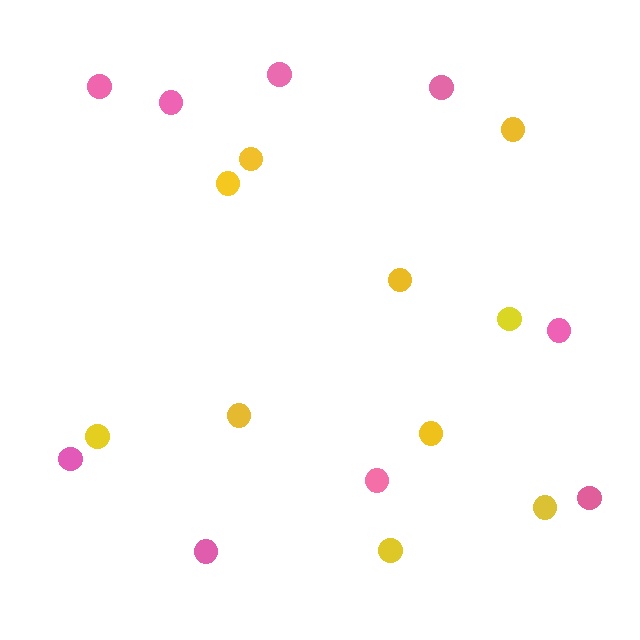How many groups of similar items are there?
There are 2 groups: one group of yellow circles (10) and one group of pink circles (9).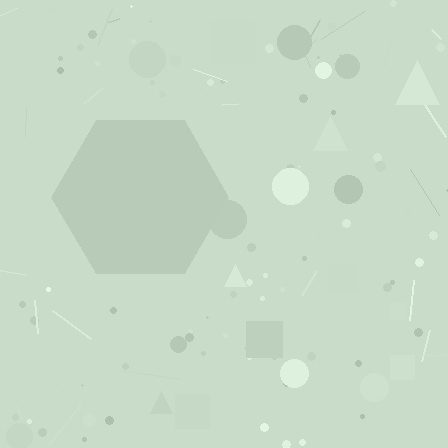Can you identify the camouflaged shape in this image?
The camouflaged shape is a hexagon.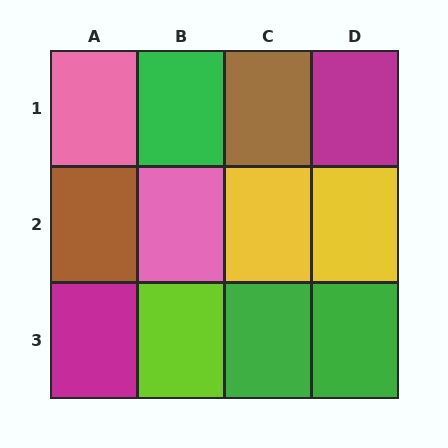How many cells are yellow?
2 cells are yellow.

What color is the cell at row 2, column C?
Yellow.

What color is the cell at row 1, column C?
Brown.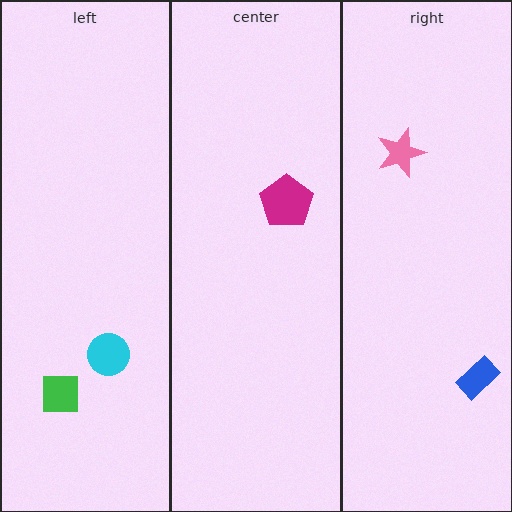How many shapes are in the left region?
2.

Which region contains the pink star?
The right region.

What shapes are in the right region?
The blue rectangle, the pink star.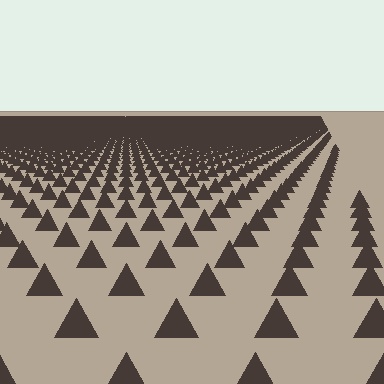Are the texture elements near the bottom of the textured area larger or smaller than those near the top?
Larger. Near the bottom, elements are closer to the viewer and appear at a bigger on-screen size.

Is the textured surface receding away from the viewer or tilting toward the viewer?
The surface is receding away from the viewer. Texture elements get smaller and denser toward the top.